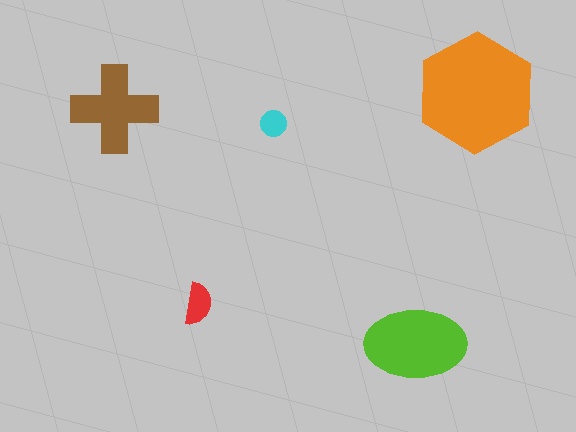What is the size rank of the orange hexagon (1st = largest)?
1st.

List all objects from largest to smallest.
The orange hexagon, the lime ellipse, the brown cross, the red semicircle, the cyan circle.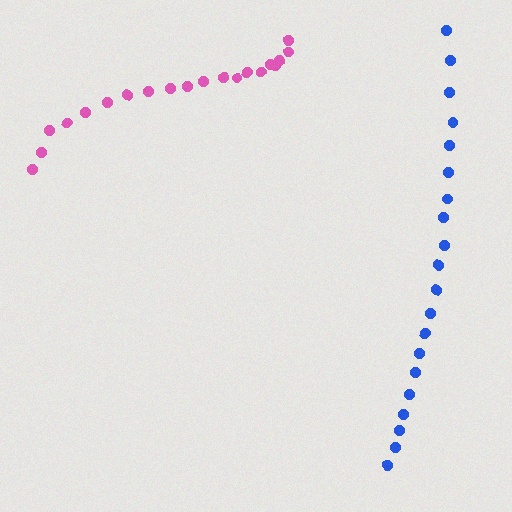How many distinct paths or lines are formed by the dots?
There are 2 distinct paths.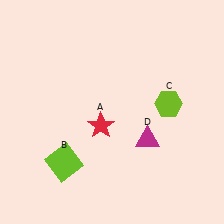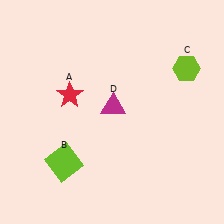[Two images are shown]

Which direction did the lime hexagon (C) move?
The lime hexagon (C) moved up.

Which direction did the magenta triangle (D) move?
The magenta triangle (D) moved left.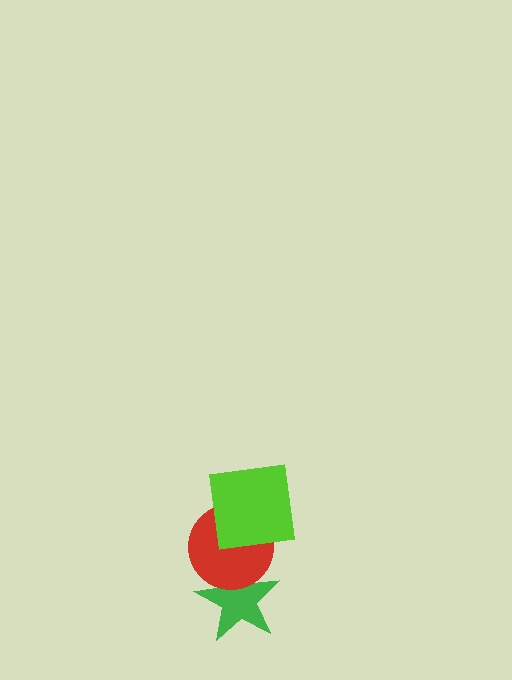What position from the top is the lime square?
The lime square is 1st from the top.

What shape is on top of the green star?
The red circle is on top of the green star.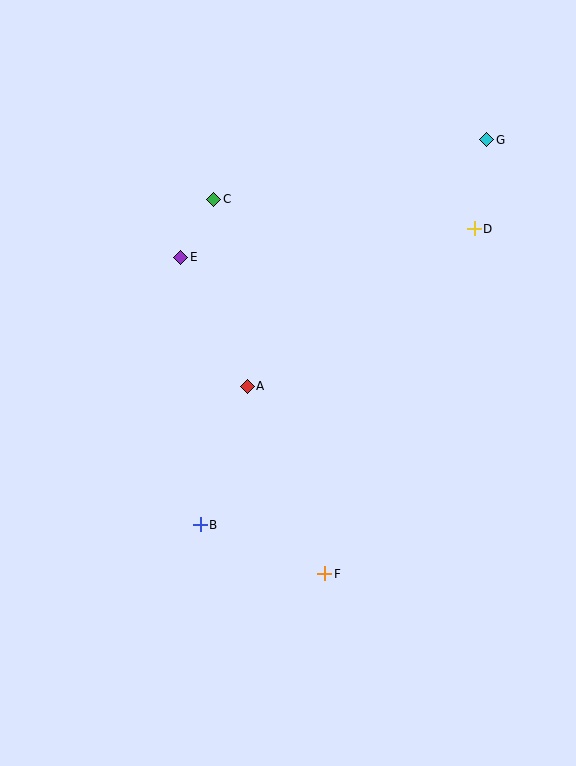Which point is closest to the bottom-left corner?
Point B is closest to the bottom-left corner.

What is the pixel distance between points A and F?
The distance between A and F is 203 pixels.